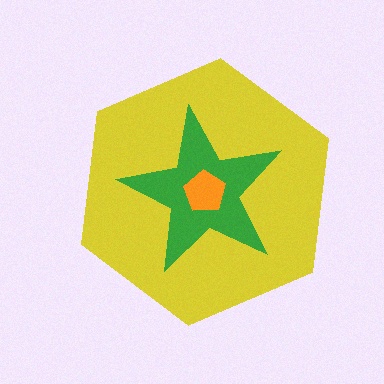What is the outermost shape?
The yellow hexagon.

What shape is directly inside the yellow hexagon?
The green star.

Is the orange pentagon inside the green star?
Yes.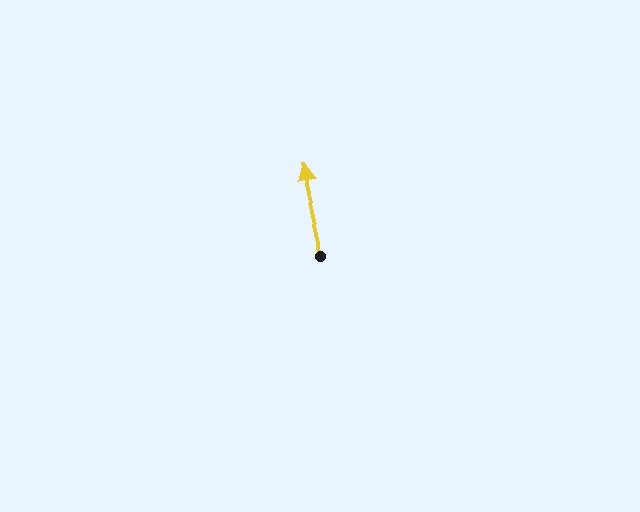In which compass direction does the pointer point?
North.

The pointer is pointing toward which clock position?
Roughly 12 o'clock.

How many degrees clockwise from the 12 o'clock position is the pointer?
Approximately 348 degrees.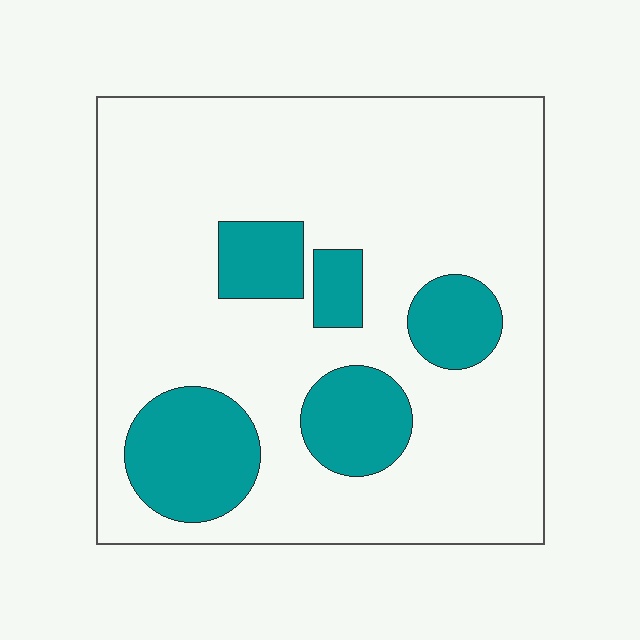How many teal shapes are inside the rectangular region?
5.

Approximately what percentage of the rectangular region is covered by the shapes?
Approximately 20%.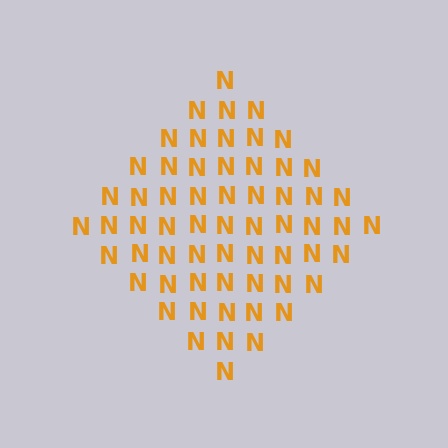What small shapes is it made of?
It is made of small letter N's.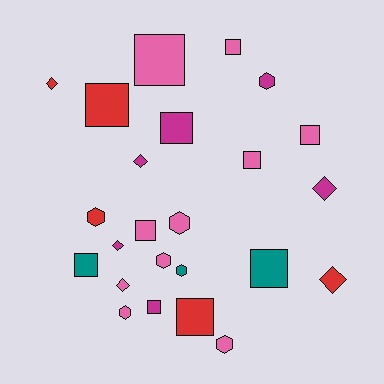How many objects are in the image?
There are 24 objects.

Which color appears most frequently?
Pink, with 10 objects.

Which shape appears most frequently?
Square, with 11 objects.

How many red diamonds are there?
There are 2 red diamonds.